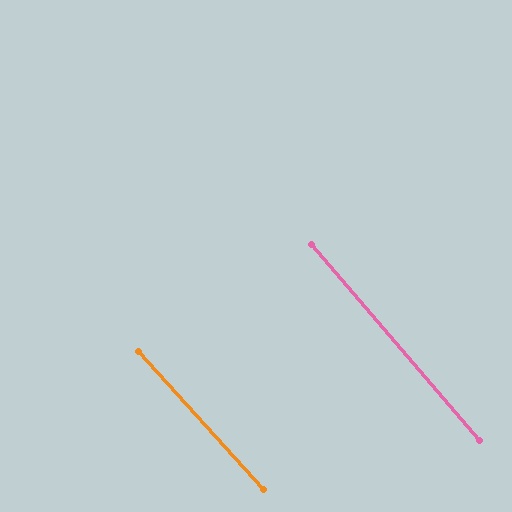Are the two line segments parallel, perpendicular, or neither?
Parallel — their directions differ by only 1.6°.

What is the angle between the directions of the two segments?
Approximately 2 degrees.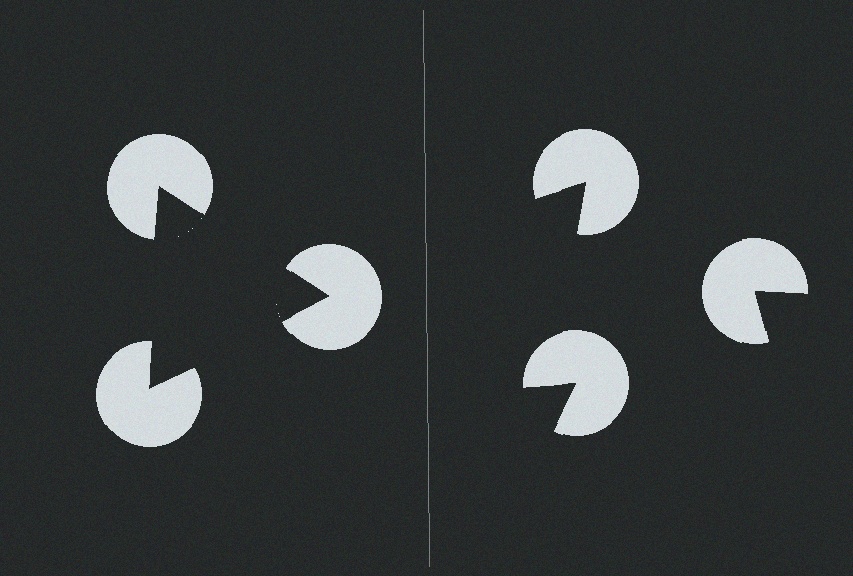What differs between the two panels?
The pac-man discs are positioned identically on both sides; only the wedge orientations differ. On the left they align to a triangle; on the right they are misaligned.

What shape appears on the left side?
An illusory triangle.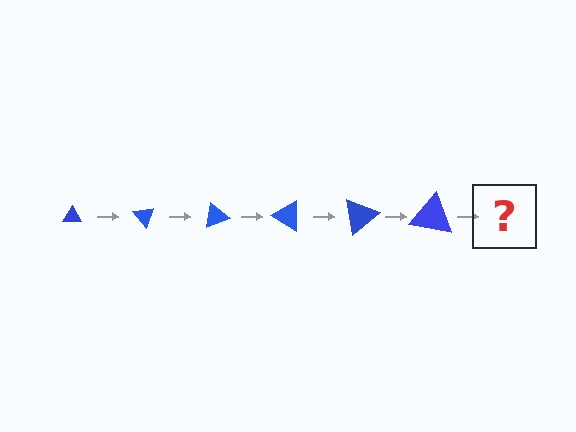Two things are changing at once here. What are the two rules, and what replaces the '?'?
The two rules are that the triangle grows larger each step and it rotates 50 degrees each step. The '?' should be a triangle, larger than the previous one and rotated 300 degrees from the start.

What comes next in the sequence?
The next element should be a triangle, larger than the previous one and rotated 300 degrees from the start.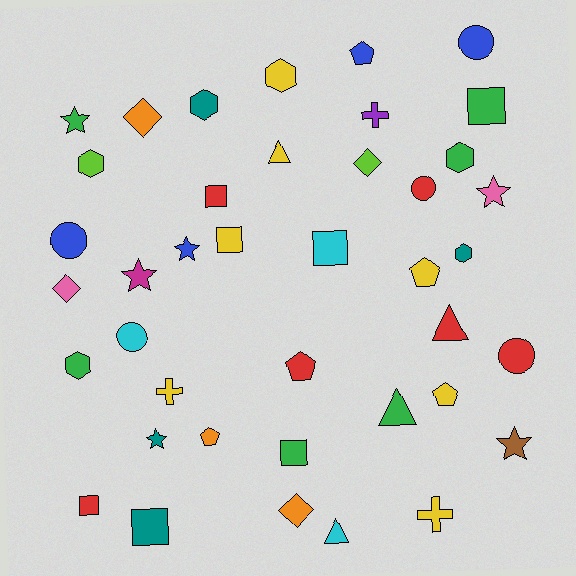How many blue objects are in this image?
There are 4 blue objects.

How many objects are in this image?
There are 40 objects.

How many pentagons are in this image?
There are 5 pentagons.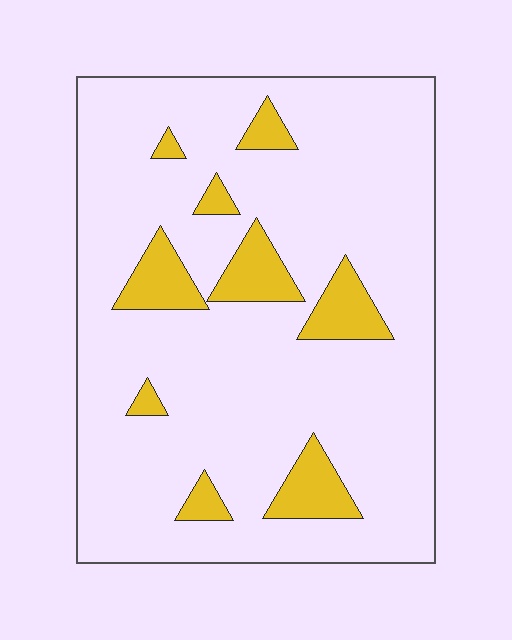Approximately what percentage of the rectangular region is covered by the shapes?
Approximately 15%.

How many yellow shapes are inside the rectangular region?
9.